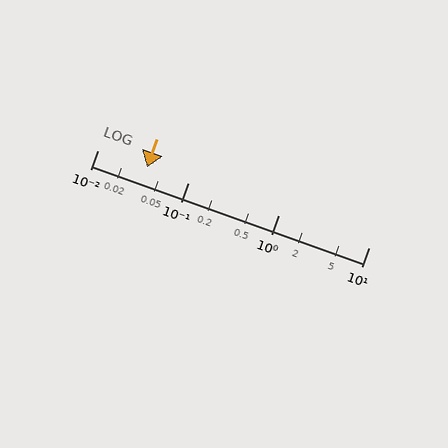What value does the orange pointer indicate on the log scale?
The pointer indicates approximately 0.035.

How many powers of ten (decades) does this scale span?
The scale spans 3 decades, from 0.01 to 10.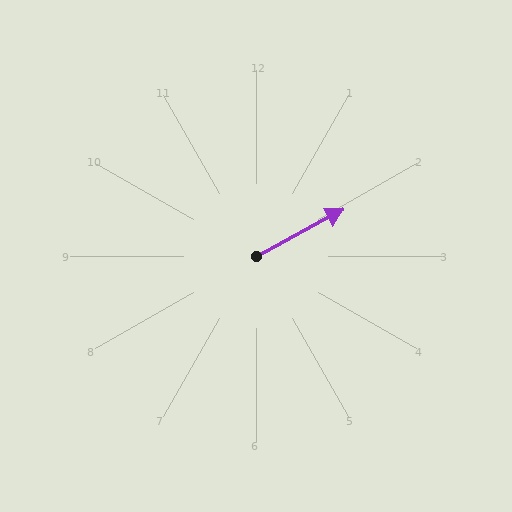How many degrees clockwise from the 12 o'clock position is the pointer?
Approximately 62 degrees.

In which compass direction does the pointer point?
Northeast.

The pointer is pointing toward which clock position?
Roughly 2 o'clock.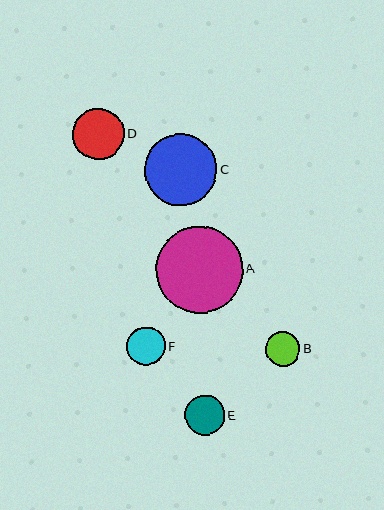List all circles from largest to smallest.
From largest to smallest: A, C, D, E, F, B.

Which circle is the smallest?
Circle B is the smallest with a size of approximately 35 pixels.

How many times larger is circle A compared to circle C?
Circle A is approximately 1.2 times the size of circle C.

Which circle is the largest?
Circle A is the largest with a size of approximately 87 pixels.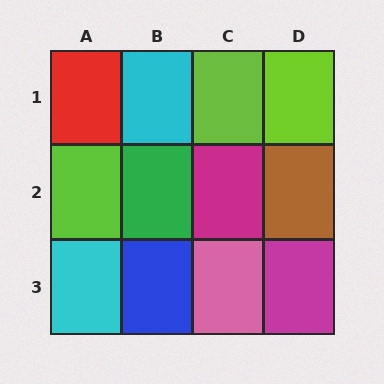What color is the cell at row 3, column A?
Cyan.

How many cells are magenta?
2 cells are magenta.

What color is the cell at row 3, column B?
Blue.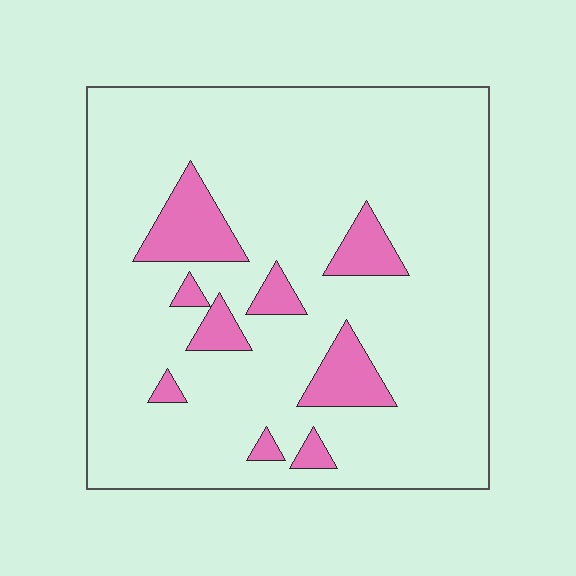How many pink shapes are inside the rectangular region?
9.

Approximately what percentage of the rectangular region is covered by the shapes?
Approximately 15%.